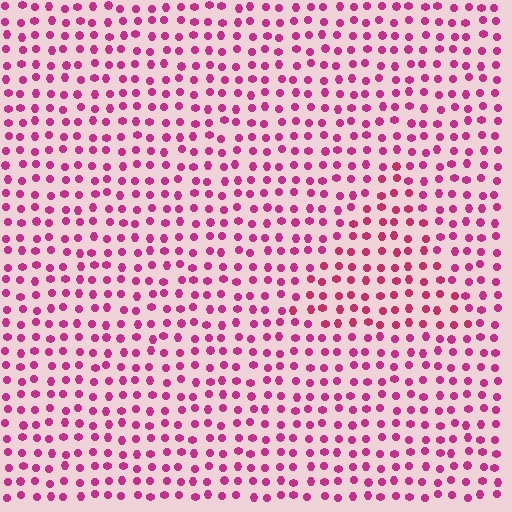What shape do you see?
I see a triangle.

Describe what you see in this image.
The image is filled with small magenta elements in a uniform arrangement. A triangle-shaped region is visible where the elements are tinted to a slightly different hue, forming a subtle color boundary.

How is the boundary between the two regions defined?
The boundary is defined purely by a slight shift in hue (about 15 degrees). Spacing, size, and orientation are identical on both sides.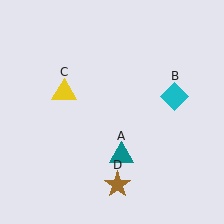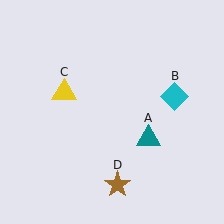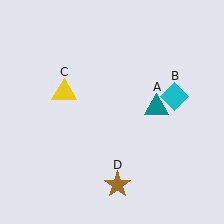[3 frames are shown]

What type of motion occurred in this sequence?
The teal triangle (object A) rotated counterclockwise around the center of the scene.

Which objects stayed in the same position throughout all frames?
Cyan diamond (object B) and yellow triangle (object C) and brown star (object D) remained stationary.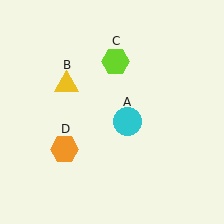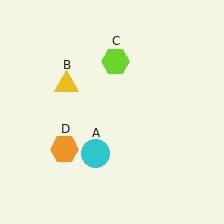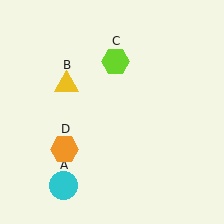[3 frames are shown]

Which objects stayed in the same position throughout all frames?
Yellow triangle (object B) and lime hexagon (object C) and orange hexagon (object D) remained stationary.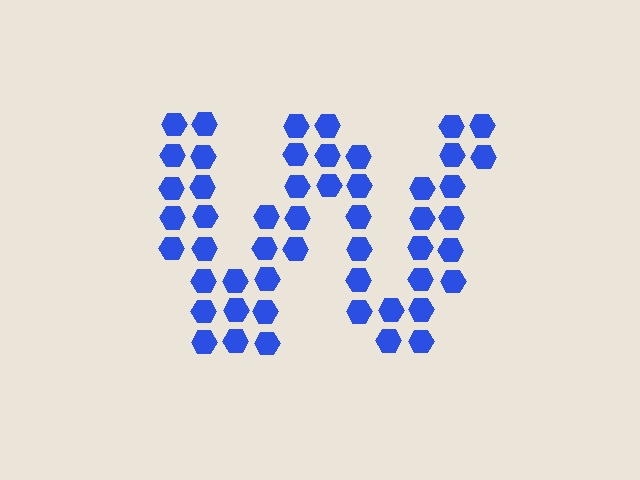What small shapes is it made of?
It is made of small hexagons.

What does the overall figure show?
The overall figure shows the letter W.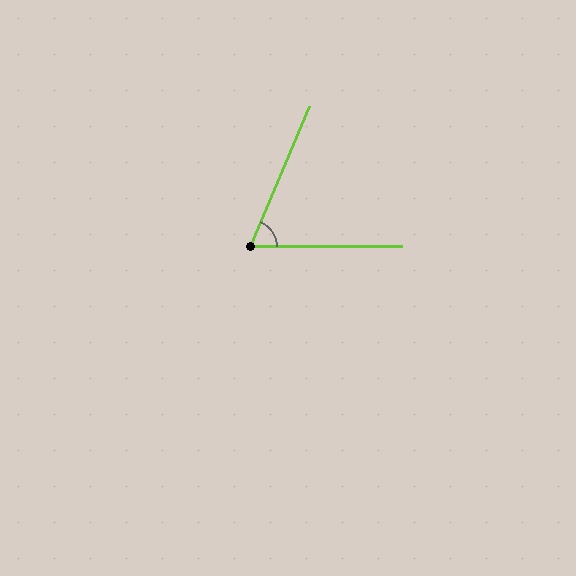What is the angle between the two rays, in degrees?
Approximately 67 degrees.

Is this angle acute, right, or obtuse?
It is acute.